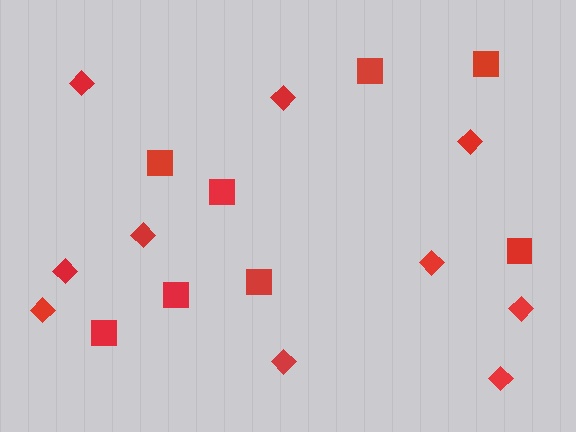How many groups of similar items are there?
There are 2 groups: one group of squares (8) and one group of diamonds (10).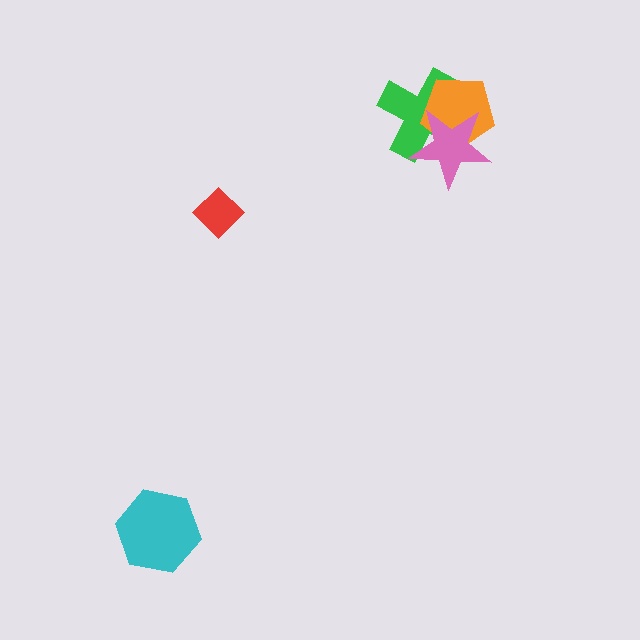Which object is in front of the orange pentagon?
The pink star is in front of the orange pentagon.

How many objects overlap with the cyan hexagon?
0 objects overlap with the cyan hexagon.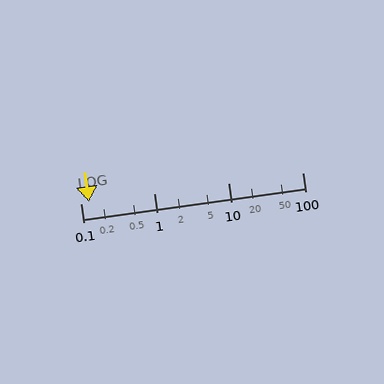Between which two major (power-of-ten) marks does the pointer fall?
The pointer is between 0.1 and 1.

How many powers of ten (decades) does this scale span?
The scale spans 3 decades, from 0.1 to 100.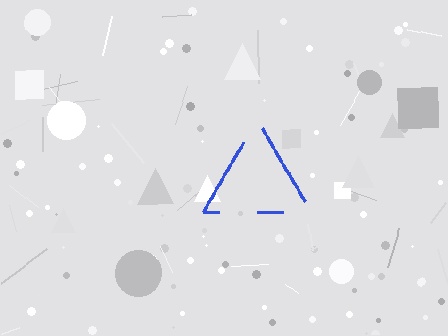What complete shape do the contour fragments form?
The contour fragments form a triangle.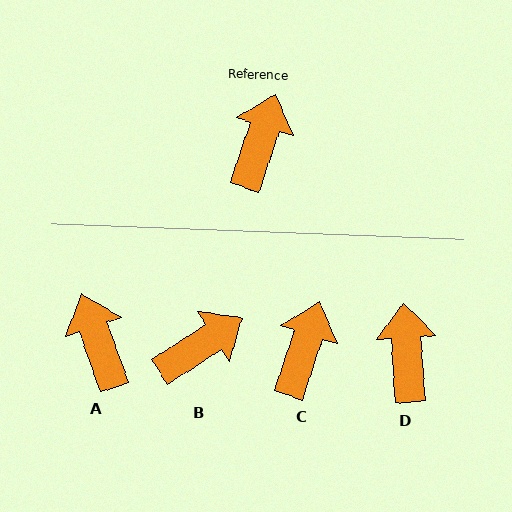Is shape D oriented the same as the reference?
No, it is off by about 22 degrees.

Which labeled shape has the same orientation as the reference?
C.